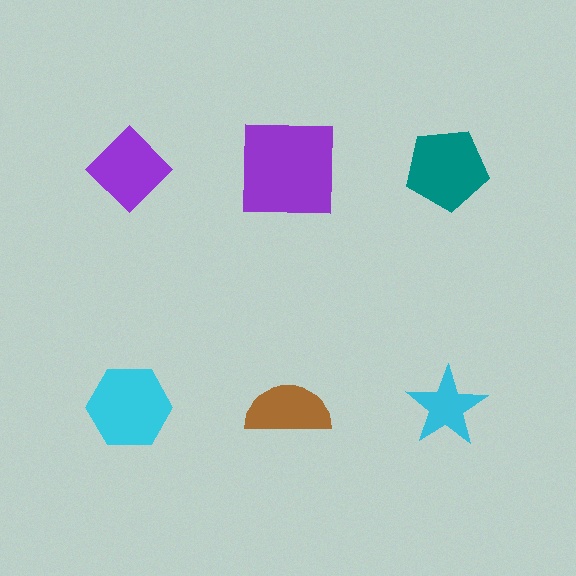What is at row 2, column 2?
A brown semicircle.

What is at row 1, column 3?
A teal pentagon.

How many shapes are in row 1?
3 shapes.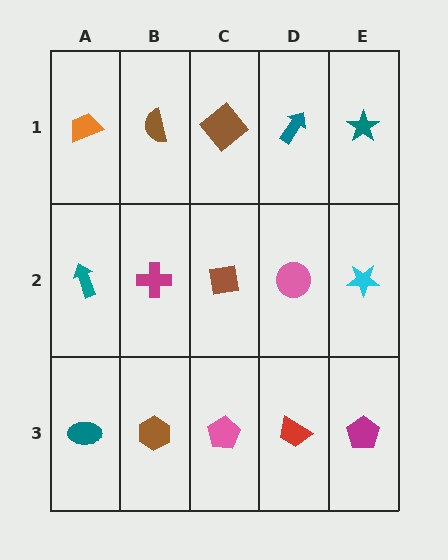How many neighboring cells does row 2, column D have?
4.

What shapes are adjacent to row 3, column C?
A brown square (row 2, column C), a brown hexagon (row 3, column B), a red trapezoid (row 3, column D).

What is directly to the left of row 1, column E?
A teal arrow.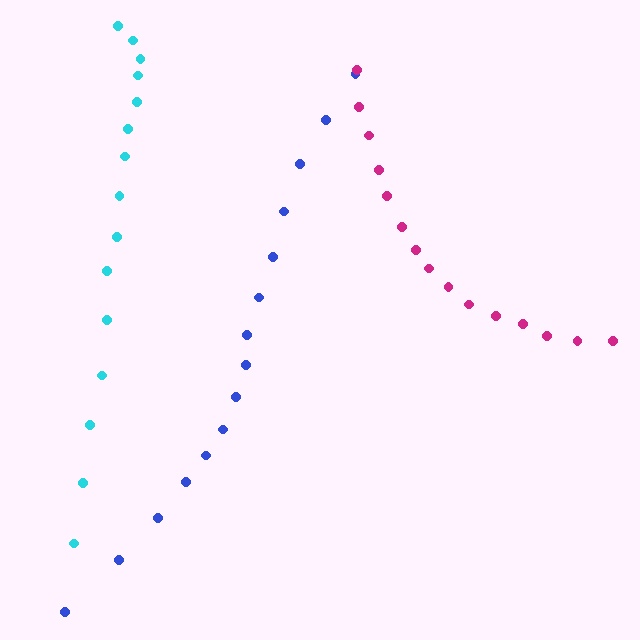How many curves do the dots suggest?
There are 3 distinct paths.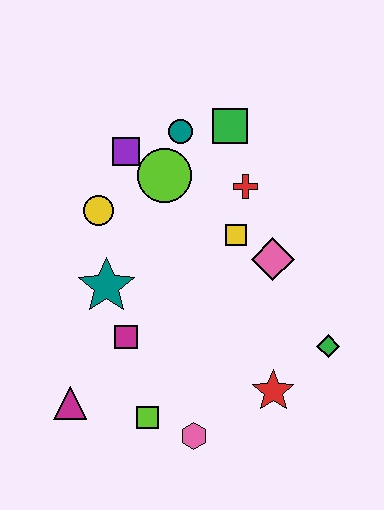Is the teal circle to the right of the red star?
No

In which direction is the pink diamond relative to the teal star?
The pink diamond is to the right of the teal star.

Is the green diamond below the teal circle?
Yes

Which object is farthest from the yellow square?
The magenta triangle is farthest from the yellow square.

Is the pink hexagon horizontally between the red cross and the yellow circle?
Yes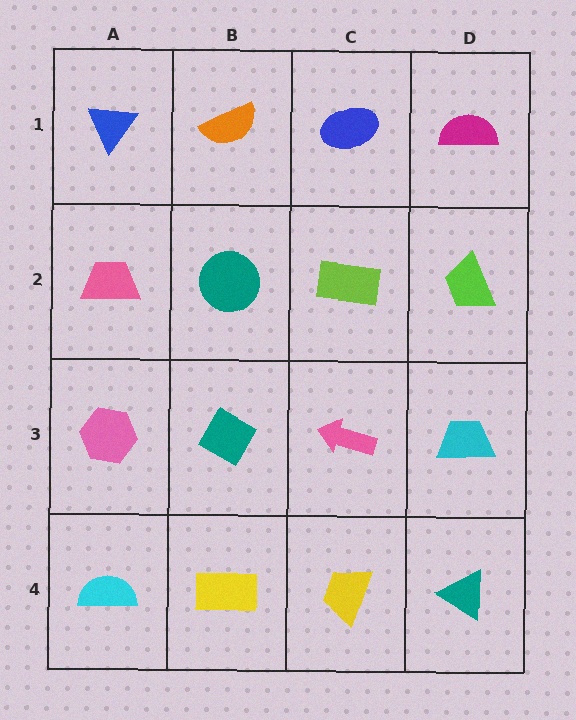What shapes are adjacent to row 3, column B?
A teal circle (row 2, column B), a yellow rectangle (row 4, column B), a pink hexagon (row 3, column A), a pink arrow (row 3, column C).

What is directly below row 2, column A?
A pink hexagon.